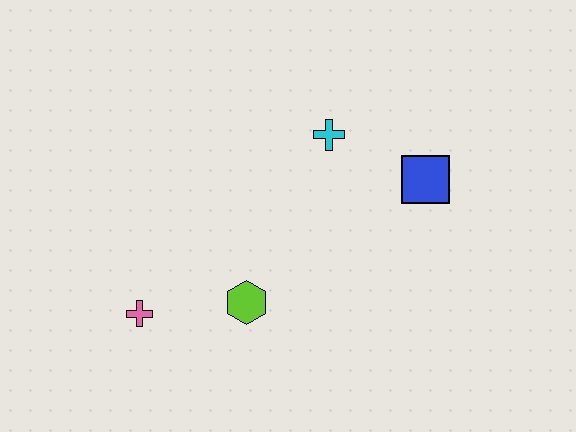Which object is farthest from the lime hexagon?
The blue square is farthest from the lime hexagon.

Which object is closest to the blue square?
The cyan cross is closest to the blue square.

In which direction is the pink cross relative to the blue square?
The pink cross is to the left of the blue square.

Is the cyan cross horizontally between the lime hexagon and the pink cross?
No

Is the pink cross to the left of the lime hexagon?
Yes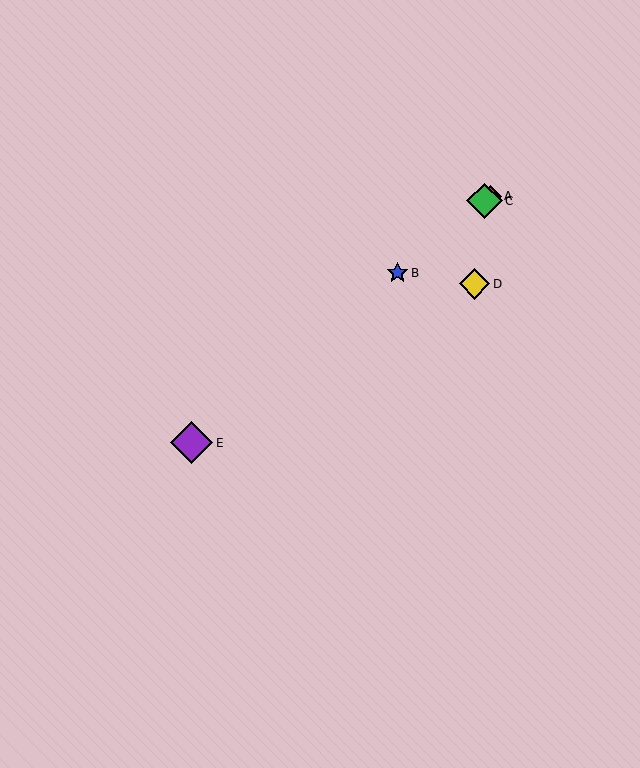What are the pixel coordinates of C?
Object C is at (485, 201).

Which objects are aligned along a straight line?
Objects A, B, C, E are aligned along a straight line.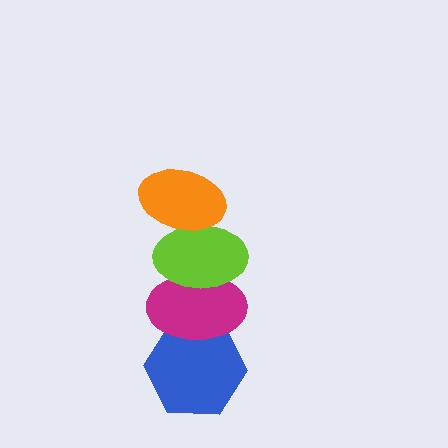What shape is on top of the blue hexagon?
The magenta ellipse is on top of the blue hexagon.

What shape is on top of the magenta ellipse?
The lime ellipse is on top of the magenta ellipse.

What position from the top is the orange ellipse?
The orange ellipse is 1st from the top.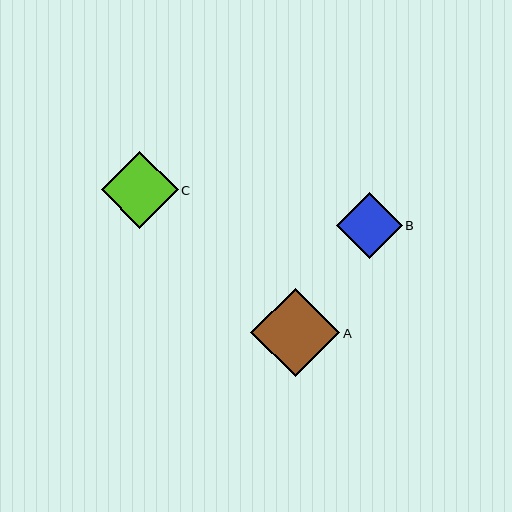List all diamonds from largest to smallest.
From largest to smallest: A, C, B.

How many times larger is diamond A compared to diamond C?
Diamond A is approximately 1.2 times the size of diamond C.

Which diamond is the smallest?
Diamond B is the smallest with a size of approximately 66 pixels.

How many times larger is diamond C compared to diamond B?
Diamond C is approximately 1.2 times the size of diamond B.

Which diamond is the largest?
Diamond A is the largest with a size of approximately 89 pixels.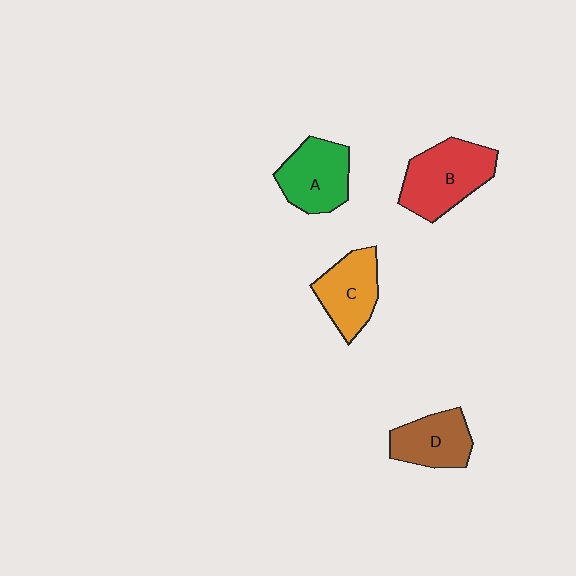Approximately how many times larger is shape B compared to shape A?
Approximately 1.2 times.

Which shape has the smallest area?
Shape D (brown).